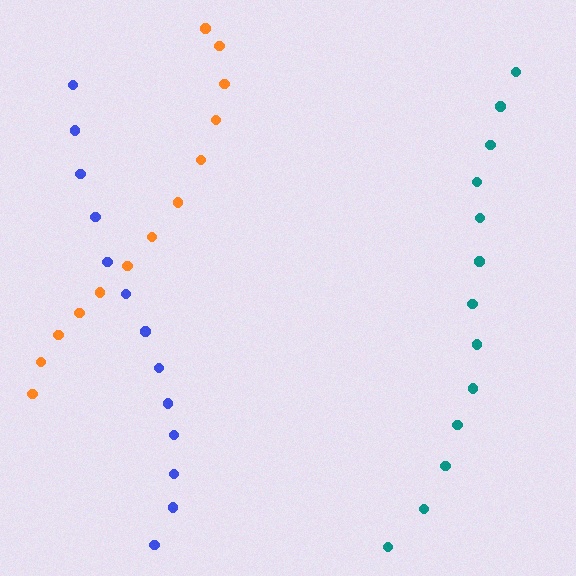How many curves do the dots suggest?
There are 3 distinct paths.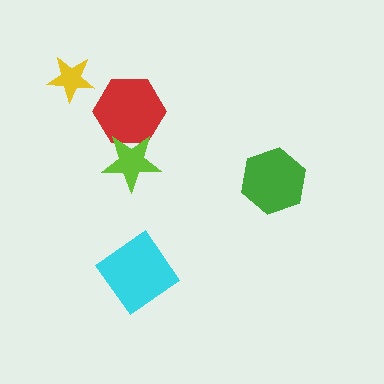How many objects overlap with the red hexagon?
1 object overlaps with the red hexagon.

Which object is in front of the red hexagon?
The lime star is in front of the red hexagon.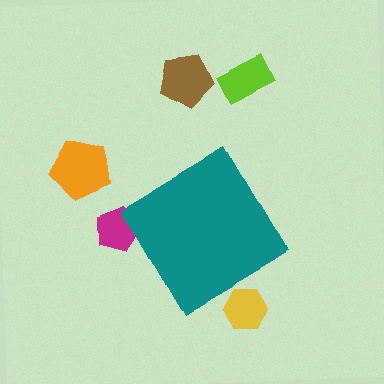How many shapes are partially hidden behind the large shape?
2 shapes are partially hidden.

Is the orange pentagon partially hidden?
No, the orange pentagon is fully visible.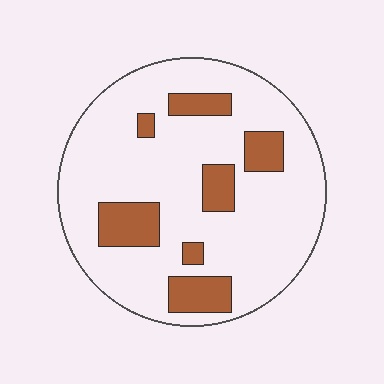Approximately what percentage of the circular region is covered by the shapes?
Approximately 20%.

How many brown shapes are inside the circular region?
7.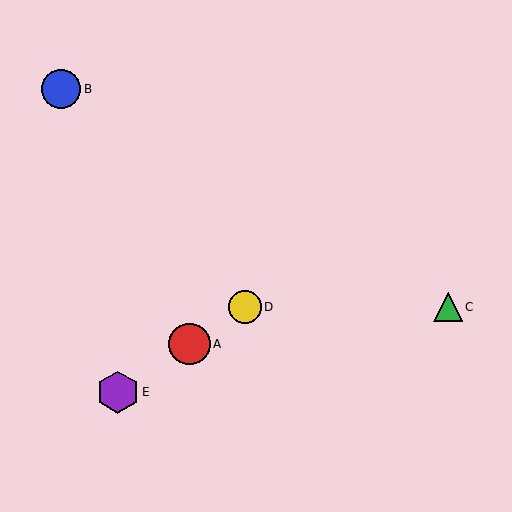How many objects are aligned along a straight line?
3 objects (A, D, E) are aligned along a straight line.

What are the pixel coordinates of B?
Object B is at (61, 89).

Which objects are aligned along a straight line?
Objects A, D, E are aligned along a straight line.